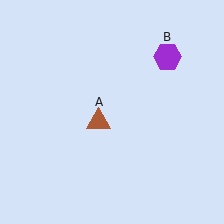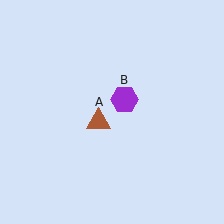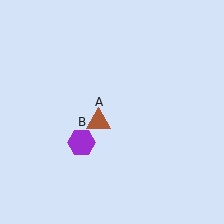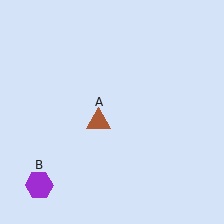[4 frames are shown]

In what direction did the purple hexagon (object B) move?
The purple hexagon (object B) moved down and to the left.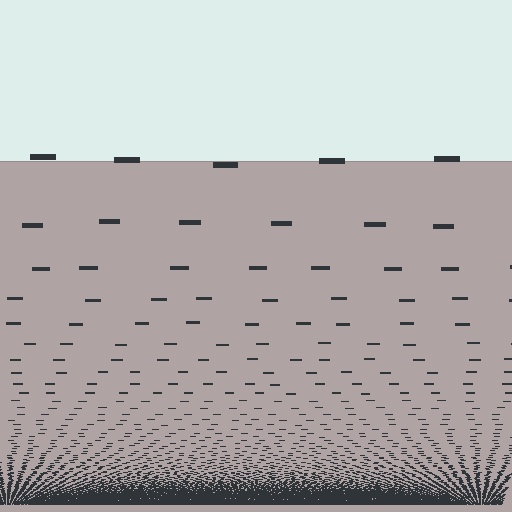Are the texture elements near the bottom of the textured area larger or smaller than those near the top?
Smaller. The gradient is inverted — elements near the bottom are smaller and denser.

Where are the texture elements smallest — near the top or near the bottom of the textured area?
Near the bottom.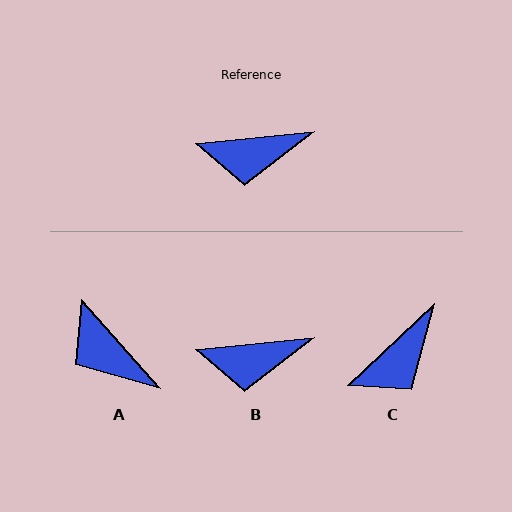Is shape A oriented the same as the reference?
No, it is off by about 54 degrees.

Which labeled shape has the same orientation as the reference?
B.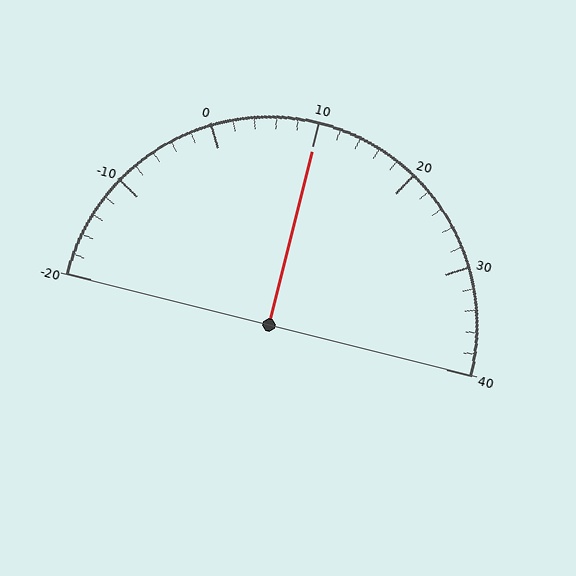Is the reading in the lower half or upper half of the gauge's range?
The reading is in the upper half of the range (-20 to 40).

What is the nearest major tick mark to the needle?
The nearest major tick mark is 10.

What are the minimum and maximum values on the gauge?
The gauge ranges from -20 to 40.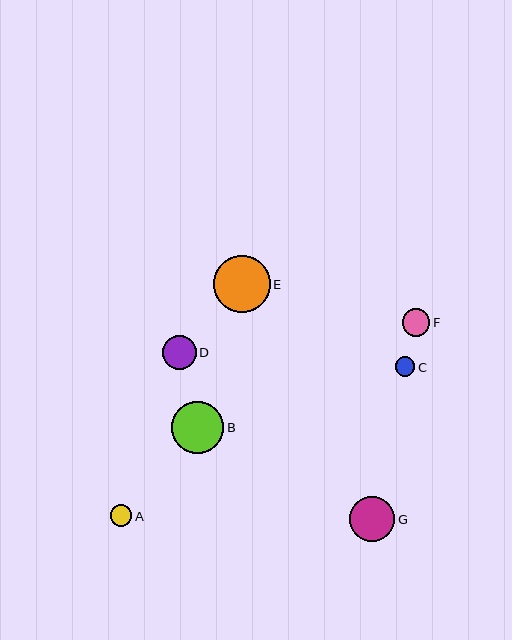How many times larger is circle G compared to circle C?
Circle G is approximately 2.3 times the size of circle C.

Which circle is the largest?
Circle E is the largest with a size of approximately 57 pixels.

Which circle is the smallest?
Circle C is the smallest with a size of approximately 20 pixels.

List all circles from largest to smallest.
From largest to smallest: E, B, G, D, F, A, C.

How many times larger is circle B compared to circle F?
Circle B is approximately 1.9 times the size of circle F.